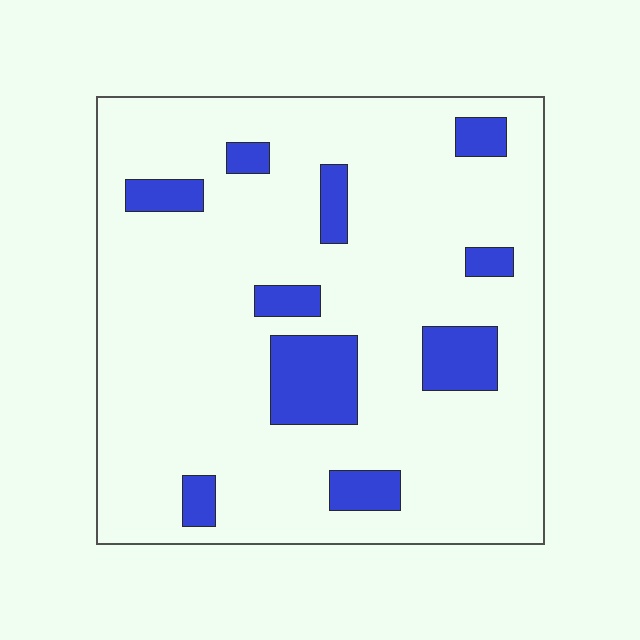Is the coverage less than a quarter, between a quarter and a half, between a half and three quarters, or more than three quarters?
Less than a quarter.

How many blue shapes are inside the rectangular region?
10.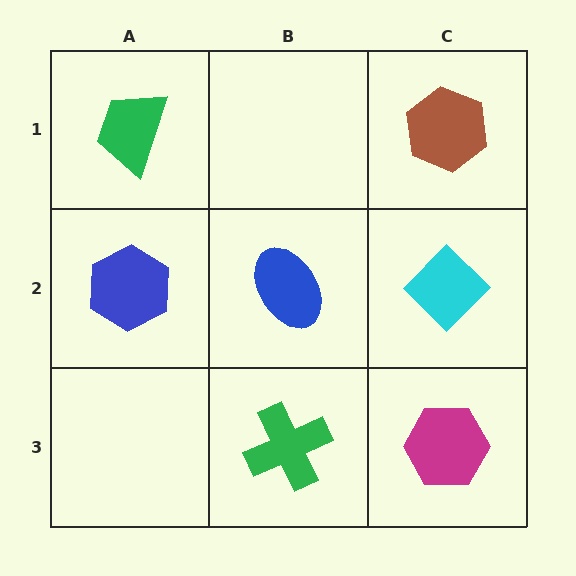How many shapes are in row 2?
3 shapes.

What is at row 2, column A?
A blue hexagon.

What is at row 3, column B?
A green cross.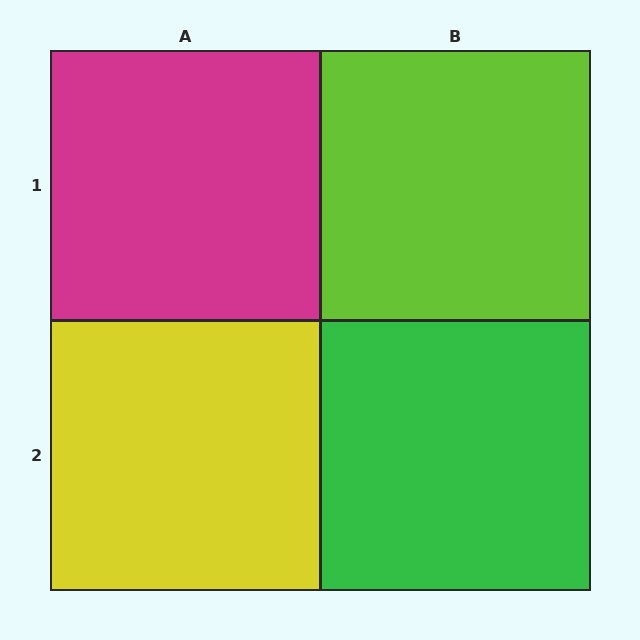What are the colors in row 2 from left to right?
Yellow, green.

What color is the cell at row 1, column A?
Magenta.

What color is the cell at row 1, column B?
Lime.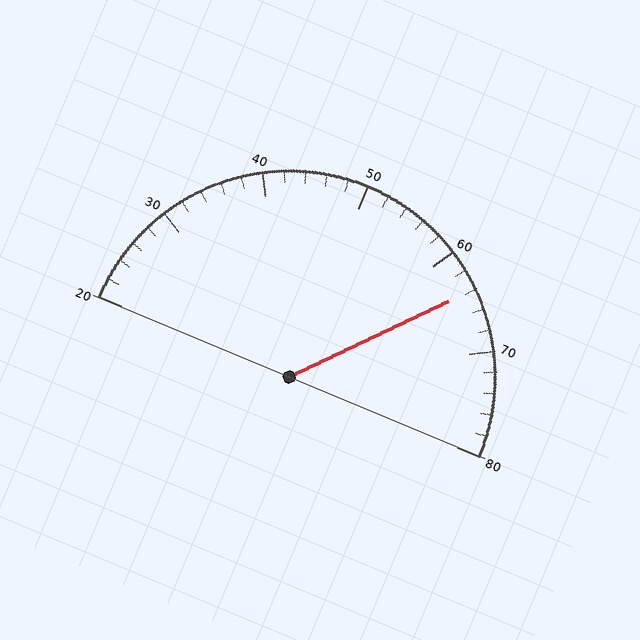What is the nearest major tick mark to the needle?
The nearest major tick mark is 60.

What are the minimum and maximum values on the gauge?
The gauge ranges from 20 to 80.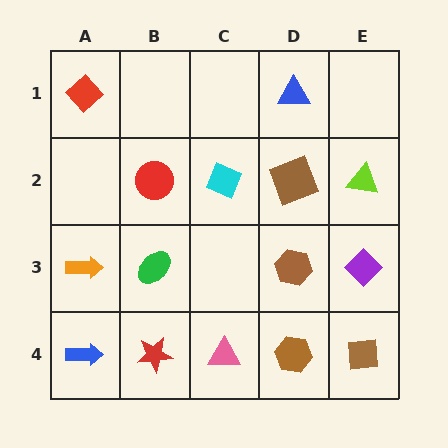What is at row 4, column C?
A pink triangle.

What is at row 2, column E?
A lime triangle.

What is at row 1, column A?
A red diamond.